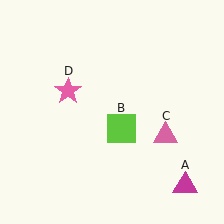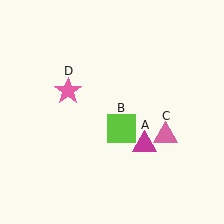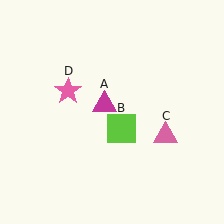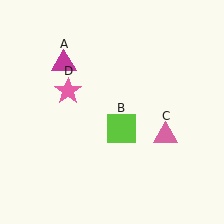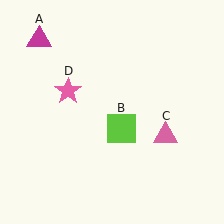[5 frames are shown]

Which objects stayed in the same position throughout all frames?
Lime square (object B) and pink triangle (object C) and pink star (object D) remained stationary.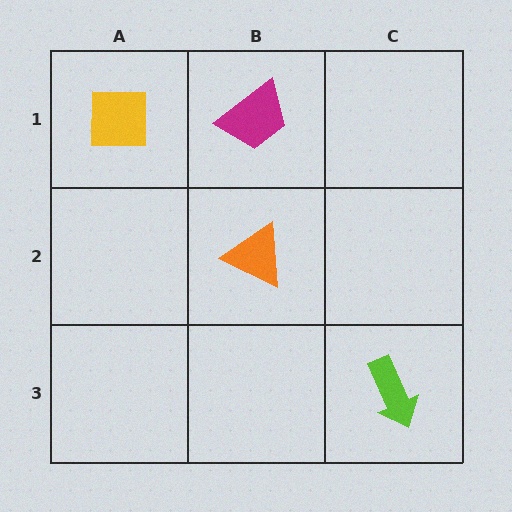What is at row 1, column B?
A magenta trapezoid.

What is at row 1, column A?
A yellow square.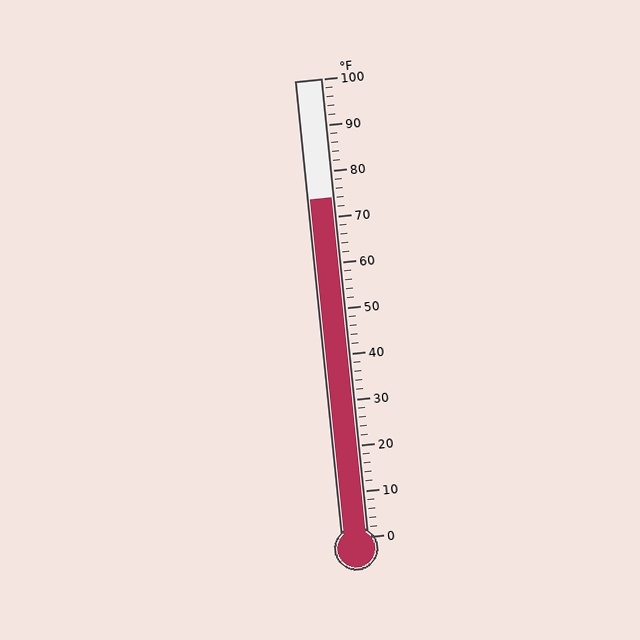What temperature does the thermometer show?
The thermometer shows approximately 74°F.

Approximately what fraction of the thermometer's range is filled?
The thermometer is filled to approximately 75% of its range.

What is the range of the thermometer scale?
The thermometer scale ranges from 0°F to 100°F.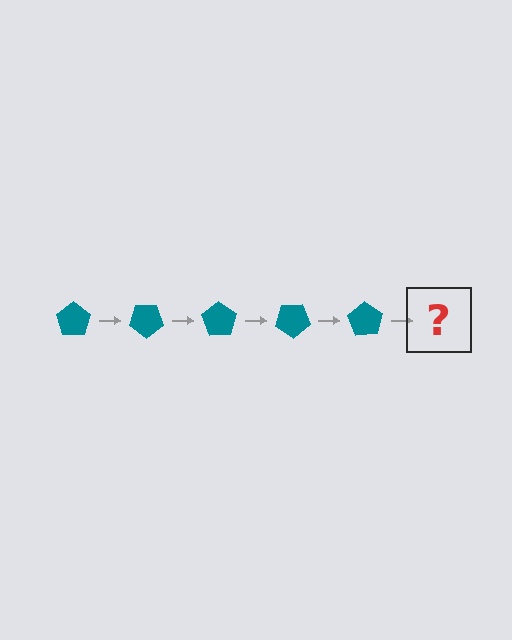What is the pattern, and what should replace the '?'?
The pattern is that the pentagon rotates 35 degrees each step. The '?' should be a teal pentagon rotated 175 degrees.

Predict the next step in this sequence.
The next step is a teal pentagon rotated 175 degrees.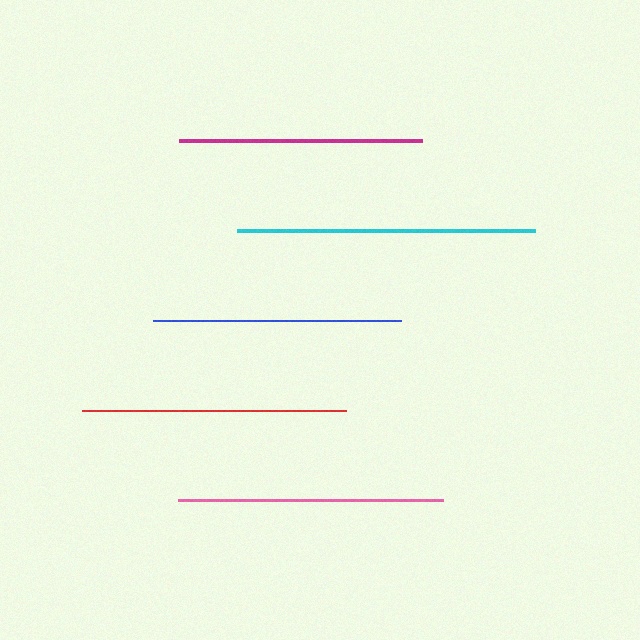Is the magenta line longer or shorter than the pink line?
The pink line is longer than the magenta line.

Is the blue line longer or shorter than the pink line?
The pink line is longer than the blue line.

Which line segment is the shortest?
The magenta line is the shortest at approximately 243 pixels.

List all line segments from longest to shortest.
From longest to shortest: cyan, pink, red, blue, magenta.